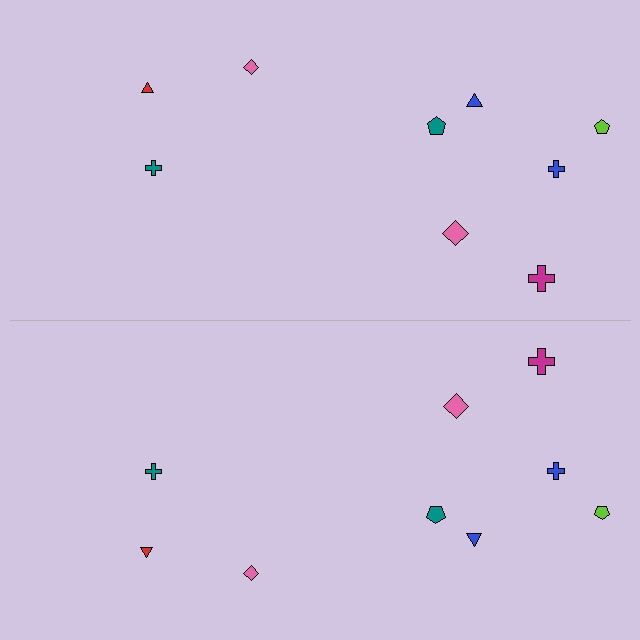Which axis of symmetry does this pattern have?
The pattern has a horizontal axis of symmetry running through the center of the image.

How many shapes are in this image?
There are 18 shapes in this image.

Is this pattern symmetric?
Yes, this pattern has bilateral (reflection) symmetry.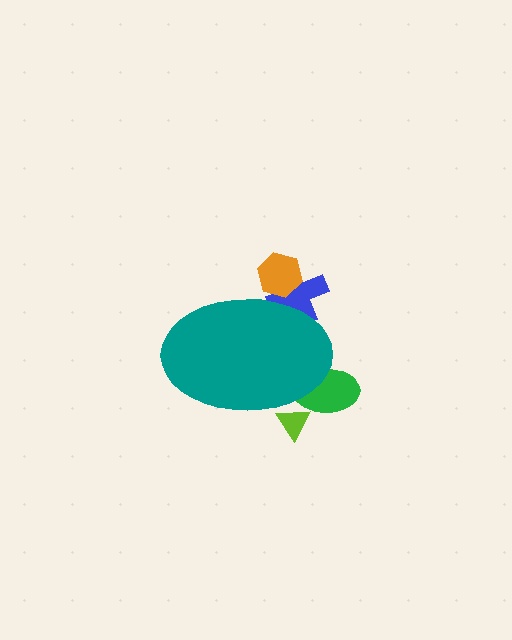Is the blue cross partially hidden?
Yes, the blue cross is partially hidden behind the teal ellipse.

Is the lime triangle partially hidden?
Yes, the lime triangle is partially hidden behind the teal ellipse.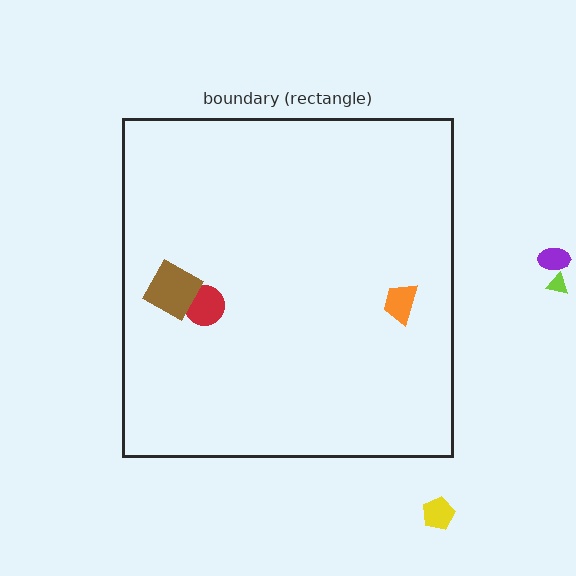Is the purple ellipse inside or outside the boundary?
Outside.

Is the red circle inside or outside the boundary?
Inside.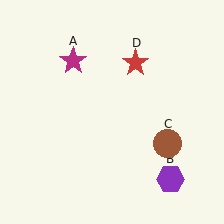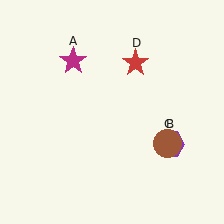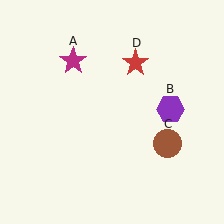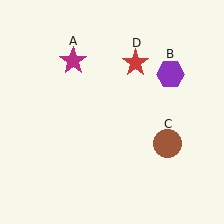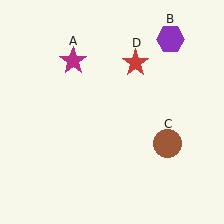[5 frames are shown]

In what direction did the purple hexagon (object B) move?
The purple hexagon (object B) moved up.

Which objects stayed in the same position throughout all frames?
Magenta star (object A) and brown circle (object C) and red star (object D) remained stationary.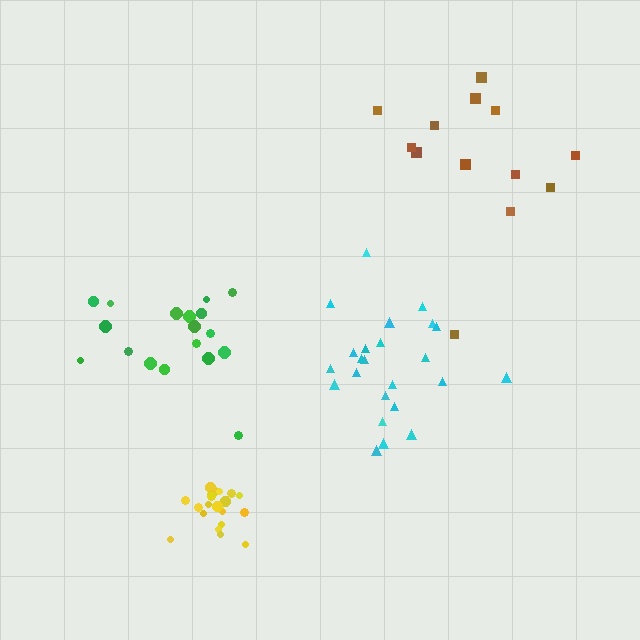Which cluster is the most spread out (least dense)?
Brown.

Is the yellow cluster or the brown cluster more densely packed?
Yellow.